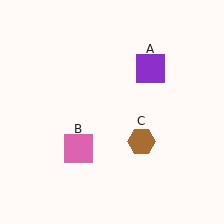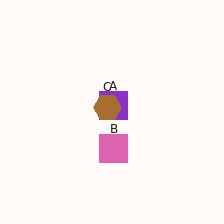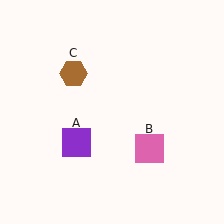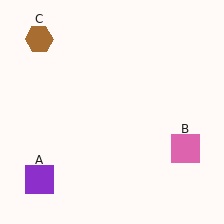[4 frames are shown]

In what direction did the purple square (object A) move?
The purple square (object A) moved down and to the left.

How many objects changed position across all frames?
3 objects changed position: purple square (object A), pink square (object B), brown hexagon (object C).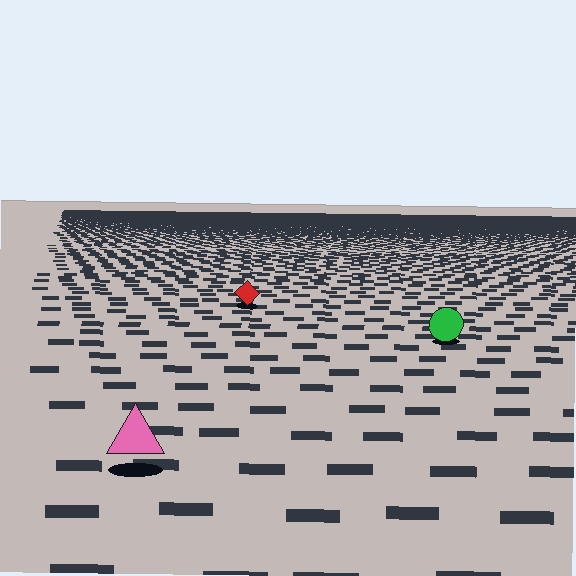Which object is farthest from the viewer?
The red diamond is farthest from the viewer. It appears smaller and the ground texture around it is denser.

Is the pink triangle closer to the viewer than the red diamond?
Yes. The pink triangle is closer — you can tell from the texture gradient: the ground texture is coarser near it.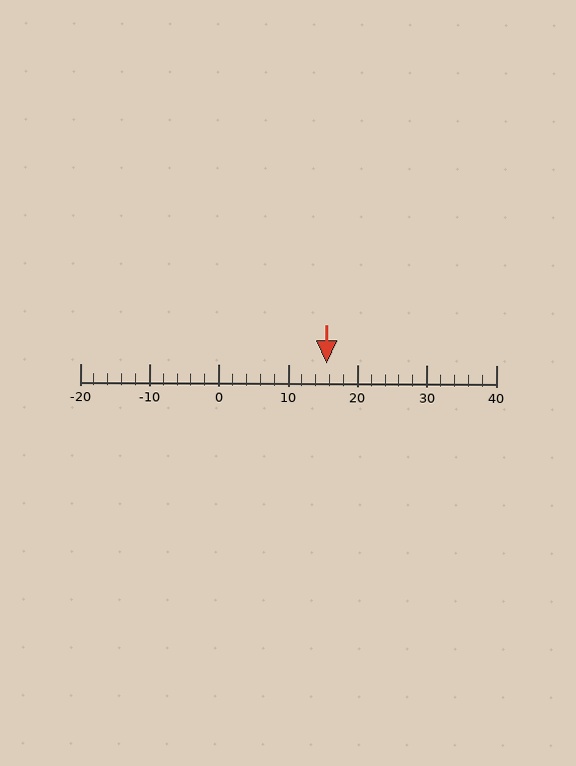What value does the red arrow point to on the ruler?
The red arrow points to approximately 16.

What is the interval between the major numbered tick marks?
The major tick marks are spaced 10 units apart.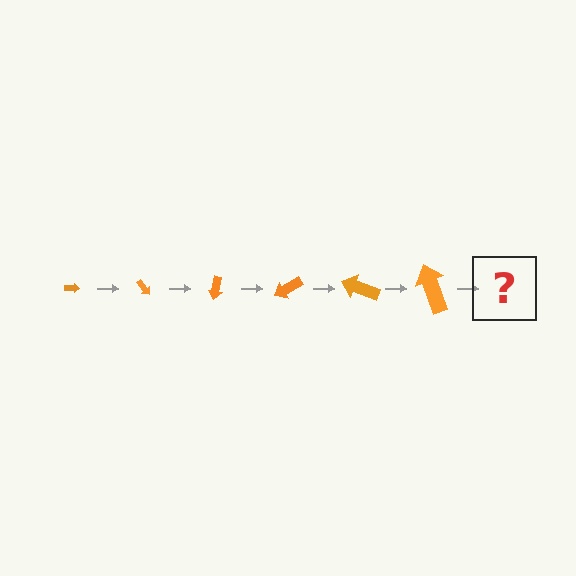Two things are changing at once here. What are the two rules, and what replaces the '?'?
The two rules are that the arrow grows larger each step and it rotates 50 degrees each step. The '?' should be an arrow, larger than the previous one and rotated 300 degrees from the start.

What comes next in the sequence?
The next element should be an arrow, larger than the previous one and rotated 300 degrees from the start.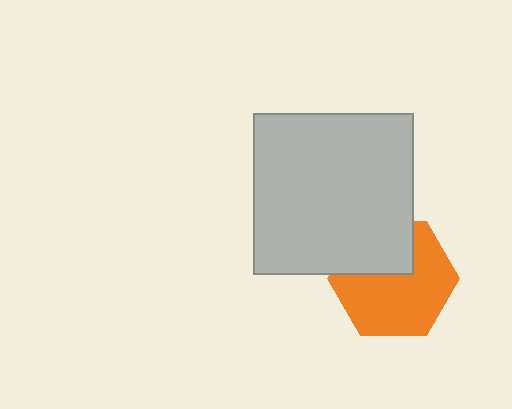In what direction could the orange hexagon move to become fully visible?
The orange hexagon could move down. That would shift it out from behind the light gray square entirely.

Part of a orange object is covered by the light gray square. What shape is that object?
It is a hexagon.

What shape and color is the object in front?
The object in front is a light gray square.